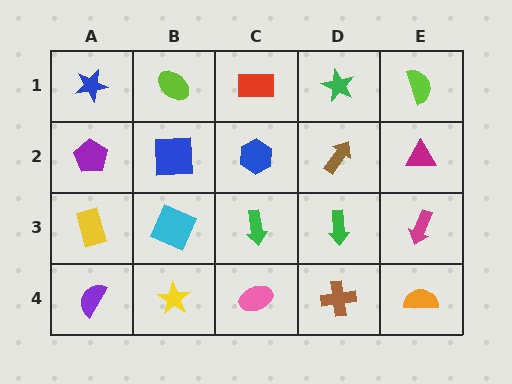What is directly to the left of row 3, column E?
A green arrow.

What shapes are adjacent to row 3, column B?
A blue square (row 2, column B), a yellow star (row 4, column B), a yellow rectangle (row 3, column A), a green arrow (row 3, column C).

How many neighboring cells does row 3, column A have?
3.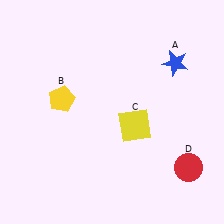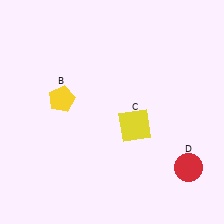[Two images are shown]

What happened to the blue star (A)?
The blue star (A) was removed in Image 2. It was in the top-right area of Image 1.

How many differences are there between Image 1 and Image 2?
There is 1 difference between the two images.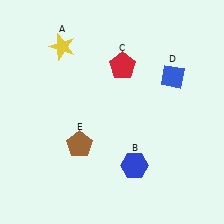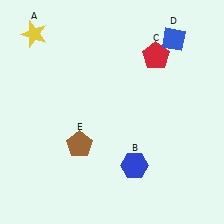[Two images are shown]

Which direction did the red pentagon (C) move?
The red pentagon (C) moved right.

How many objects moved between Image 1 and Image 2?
3 objects moved between the two images.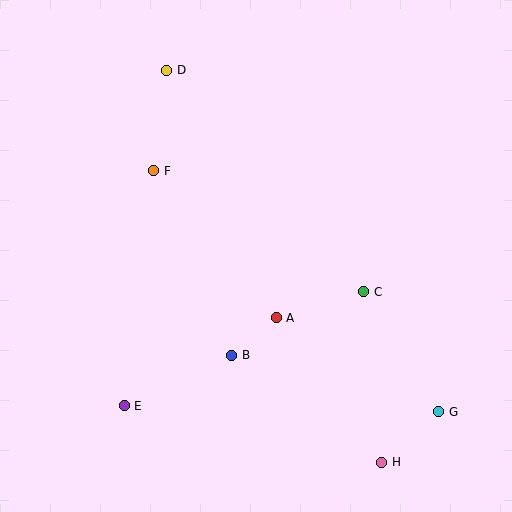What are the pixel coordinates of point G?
Point G is at (439, 412).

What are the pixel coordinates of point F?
Point F is at (154, 171).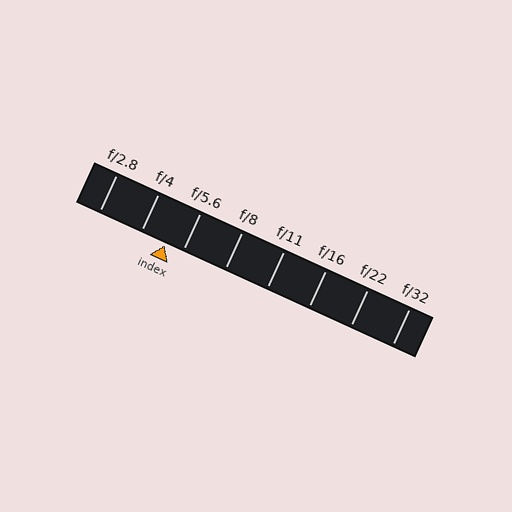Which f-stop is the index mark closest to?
The index mark is closest to f/5.6.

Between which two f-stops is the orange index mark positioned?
The index mark is between f/4 and f/5.6.